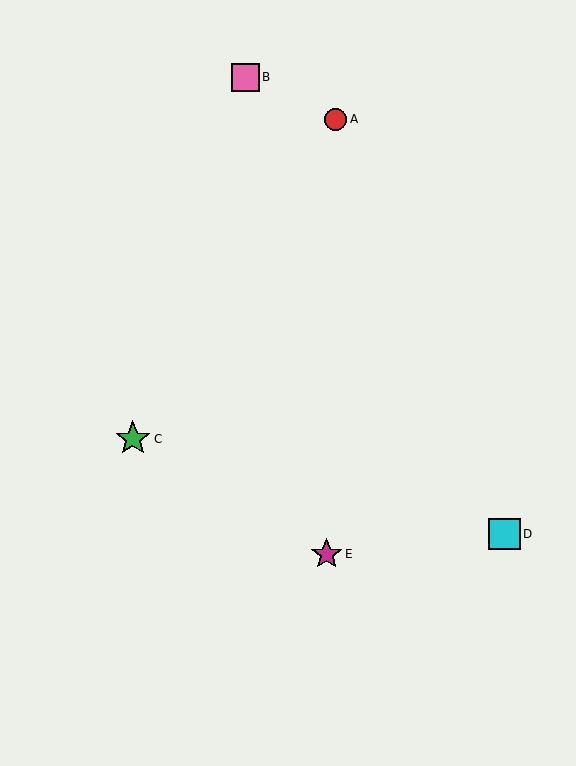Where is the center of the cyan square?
The center of the cyan square is at (504, 534).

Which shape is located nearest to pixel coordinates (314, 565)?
The magenta star (labeled E) at (327, 554) is nearest to that location.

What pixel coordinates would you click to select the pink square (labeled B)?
Click at (245, 77) to select the pink square B.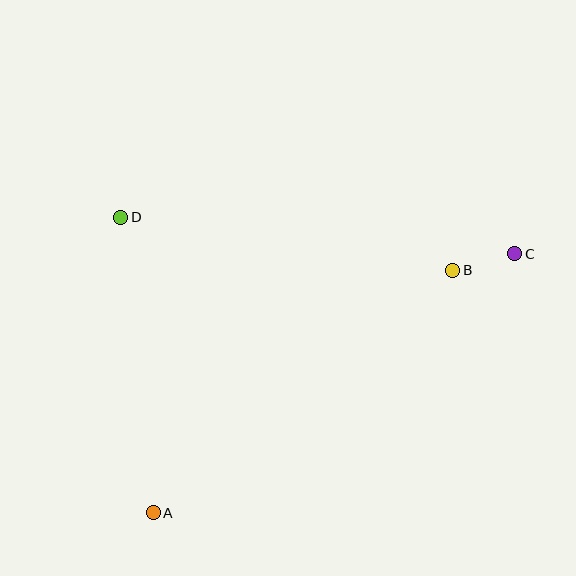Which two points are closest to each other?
Points B and C are closest to each other.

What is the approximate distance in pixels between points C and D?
The distance between C and D is approximately 395 pixels.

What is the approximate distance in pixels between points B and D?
The distance between B and D is approximately 336 pixels.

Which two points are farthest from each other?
Points A and C are farthest from each other.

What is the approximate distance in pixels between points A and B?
The distance between A and B is approximately 385 pixels.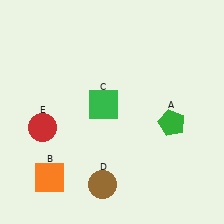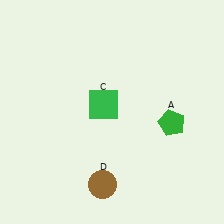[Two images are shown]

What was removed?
The orange square (B), the red circle (E) were removed in Image 2.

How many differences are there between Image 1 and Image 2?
There are 2 differences between the two images.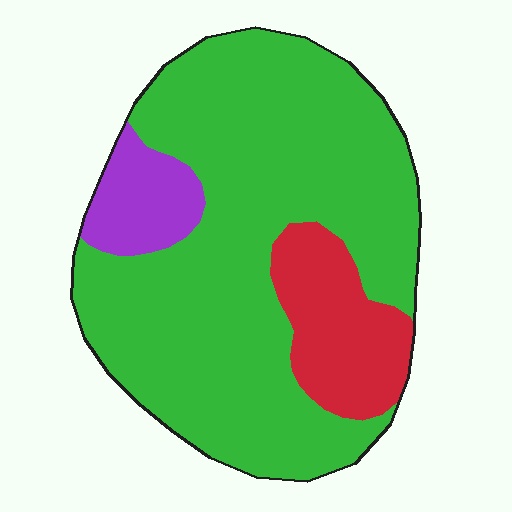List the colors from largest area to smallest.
From largest to smallest: green, red, purple.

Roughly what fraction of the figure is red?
Red covers 15% of the figure.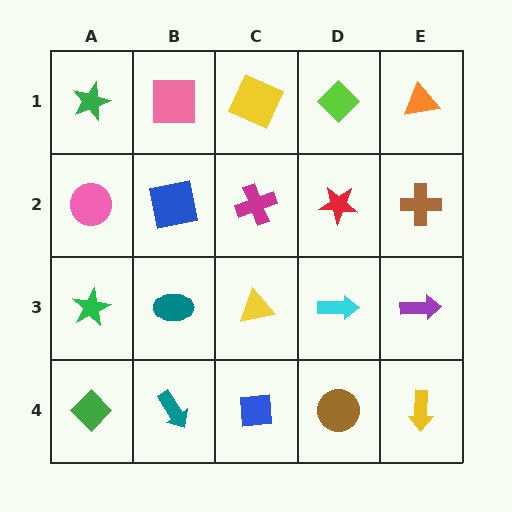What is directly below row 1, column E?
A brown cross.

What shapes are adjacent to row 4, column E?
A purple arrow (row 3, column E), a brown circle (row 4, column D).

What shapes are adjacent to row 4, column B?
A teal ellipse (row 3, column B), a green diamond (row 4, column A), a blue square (row 4, column C).